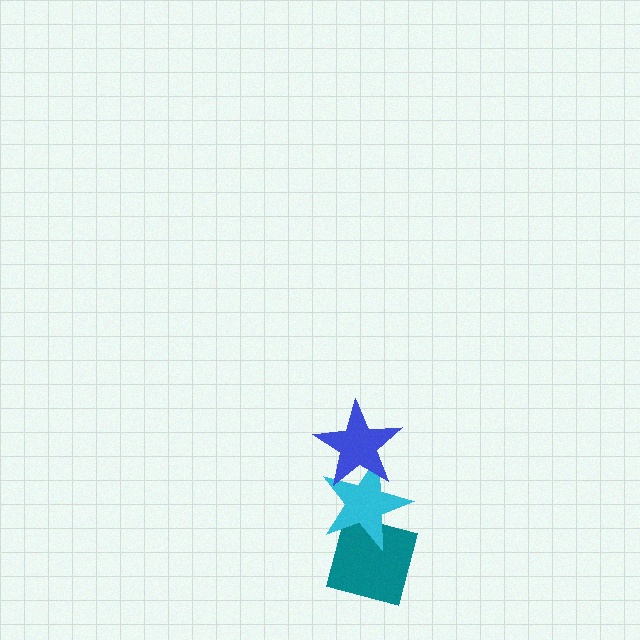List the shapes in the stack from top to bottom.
From top to bottom: the blue star, the cyan star, the teal square.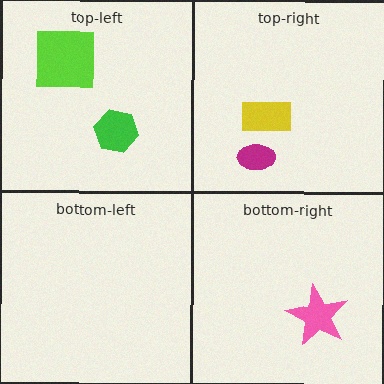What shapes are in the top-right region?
The yellow rectangle, the magenta ellipse.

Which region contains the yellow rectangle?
The top-right region.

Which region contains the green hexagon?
The top-left region.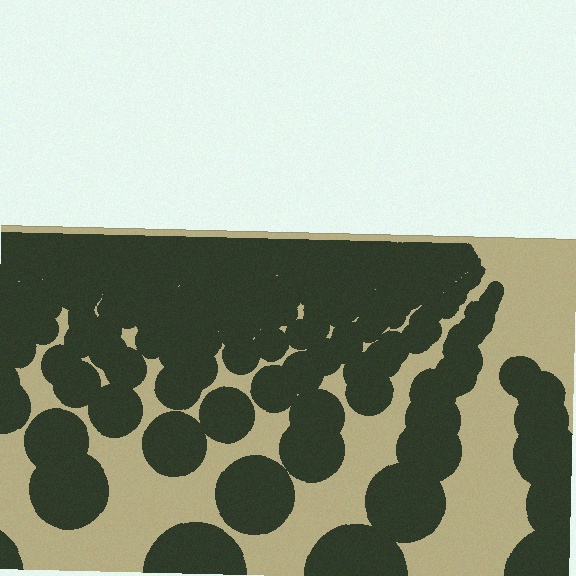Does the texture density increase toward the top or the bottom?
Density increases toward the top.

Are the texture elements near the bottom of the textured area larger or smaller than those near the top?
Larger. Near the bottom, elements are closer to the viewer and appear at a bigger on-screen size.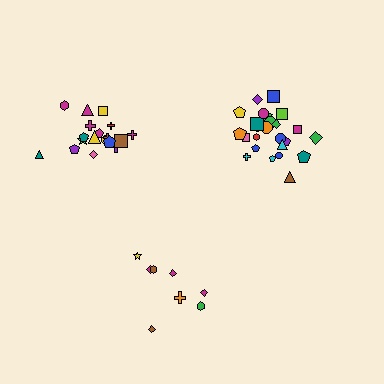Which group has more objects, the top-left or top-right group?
The top-right group.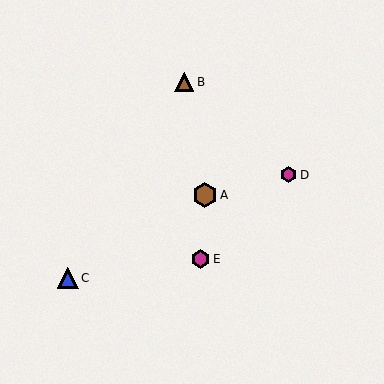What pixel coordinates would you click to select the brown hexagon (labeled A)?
Click at (205, 195) to select the brown hexagon A.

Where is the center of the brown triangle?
The center of the brown triangle is at (184, 82).